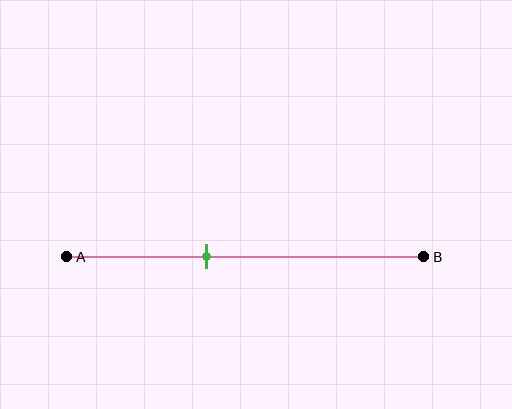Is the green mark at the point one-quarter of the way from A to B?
No, the mark is at about 40% from A, not at the 25% one-quarter point.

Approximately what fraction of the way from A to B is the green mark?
The green mark is approximately 40% of the way from A to B.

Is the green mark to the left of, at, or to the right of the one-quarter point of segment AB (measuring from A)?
The green mark is to the right of the one-quarter point of segment AB.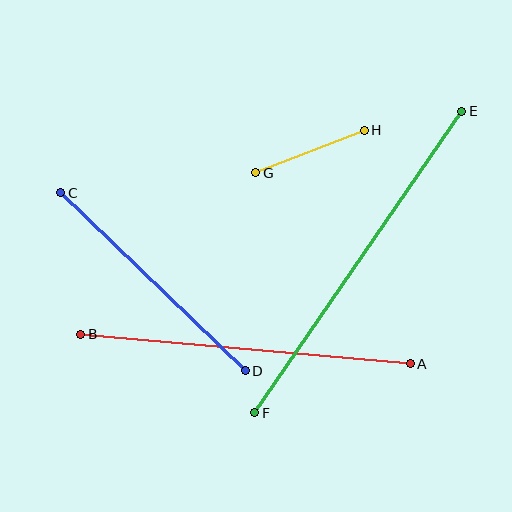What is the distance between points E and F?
The distance is approximately 366 pixels.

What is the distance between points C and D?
The distance is approximately 256 pixels.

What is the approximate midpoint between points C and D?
The midpoint is at approximately (153, 282) pixels.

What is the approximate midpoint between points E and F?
The midpoint is at approximately (358, 262) pixels.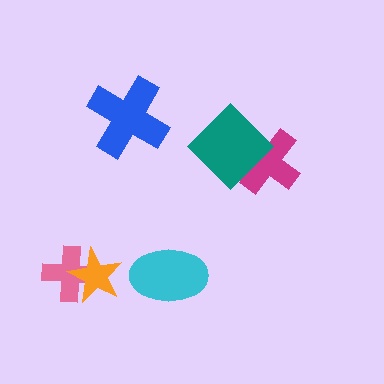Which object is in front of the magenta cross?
The teal diamond is in front of the magenta cross.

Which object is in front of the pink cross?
The orange star is in front of the pink cross.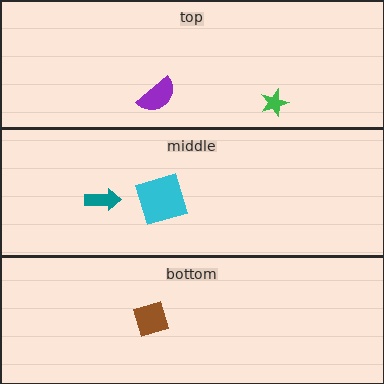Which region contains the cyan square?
The middle region.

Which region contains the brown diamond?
The bottom region.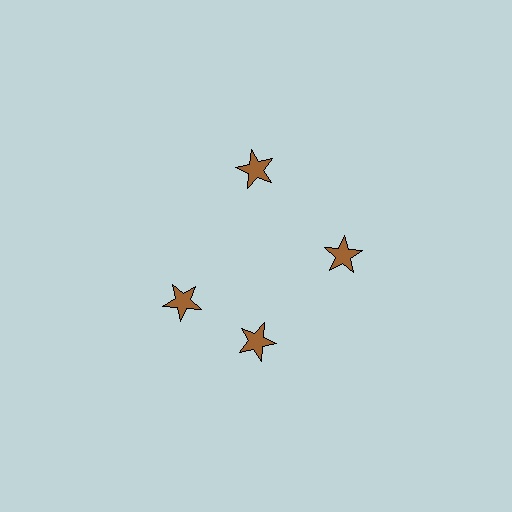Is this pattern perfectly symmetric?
No. The 4 brown stars are arranged in a ring, but one element near the 9 o'clock position is rotated out of alignment along the ring, breaking the 4-fold rotational symmetry.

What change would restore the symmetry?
The symmetry would be restored by rotating it back into even spacing with its neighbors so that all 4 stars sit at equal angles and equal distance from the center.